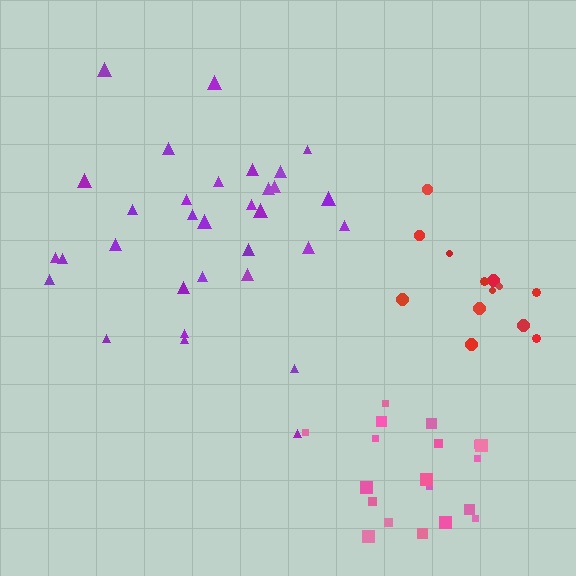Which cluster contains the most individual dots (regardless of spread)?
Purple (32).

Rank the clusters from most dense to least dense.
pink, purple, red.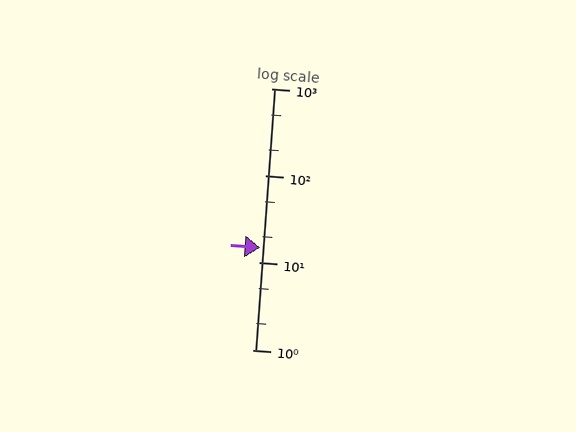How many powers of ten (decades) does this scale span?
The scale spans 3 decades, from 1 to 1000.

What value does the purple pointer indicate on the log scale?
The pointer indicates approximately 15.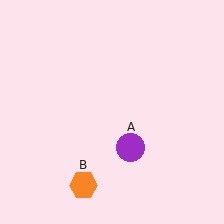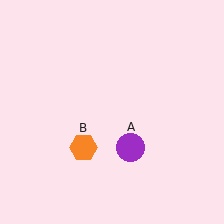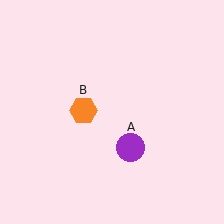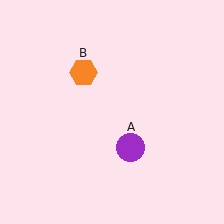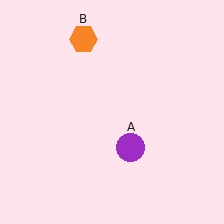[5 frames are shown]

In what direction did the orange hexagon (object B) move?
The orange hexagon (object B) moved up.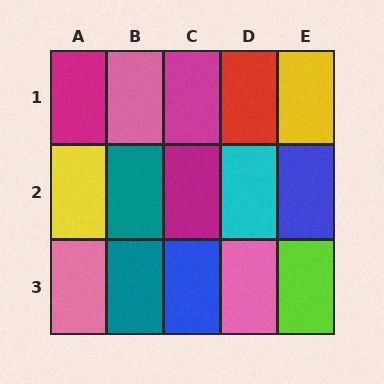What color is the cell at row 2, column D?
Cyan.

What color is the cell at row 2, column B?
Teal.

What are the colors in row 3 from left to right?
Pink, teal, blue, pink, lime.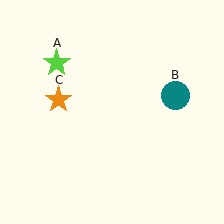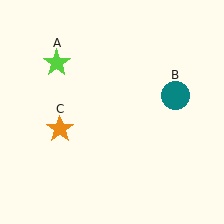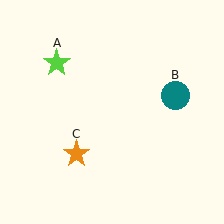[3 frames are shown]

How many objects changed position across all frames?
1 object changed position: orange star (object C).